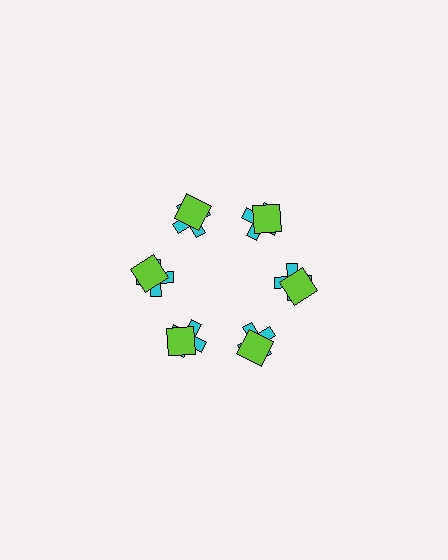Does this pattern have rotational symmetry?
Yes, this pattern has 6-fold rotational symmetry. It looks the same after rotating 60 degrees around the center.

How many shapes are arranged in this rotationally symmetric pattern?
There are 12 shapes, arranged in 6 groups of 2.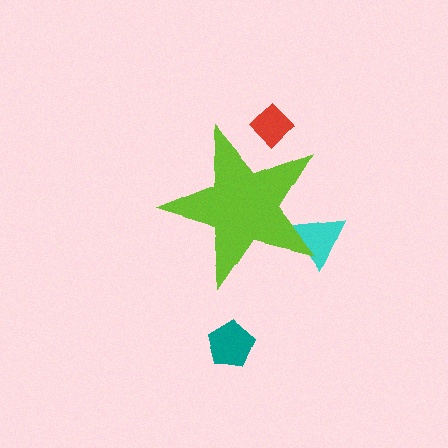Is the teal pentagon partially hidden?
No, the teal pentagon is fully visible.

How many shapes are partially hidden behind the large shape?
2 shapes are partially hidden.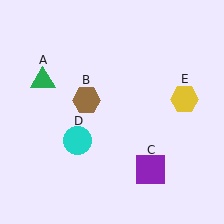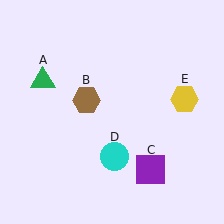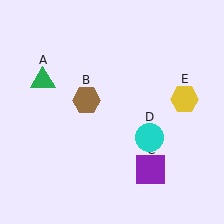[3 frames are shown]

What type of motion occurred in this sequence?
The cyan circle (object D) rotated counterclockwise around the center of the scene.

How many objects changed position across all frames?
1 object changed position: cyan circle (object D).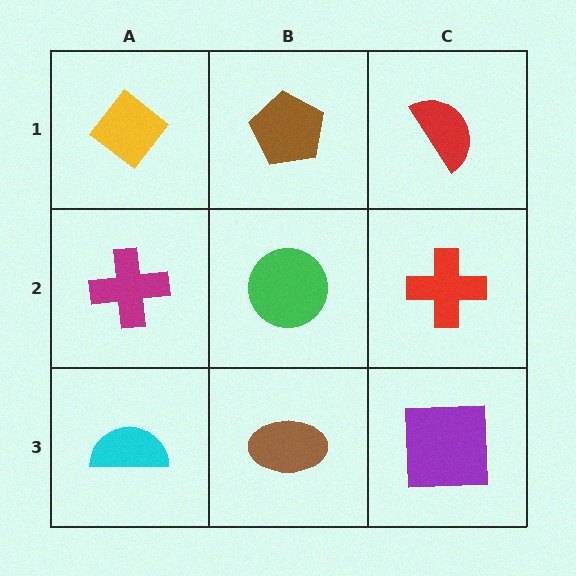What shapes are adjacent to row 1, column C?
A red cross (row 2, column C), a brown pentagon (row 1, column B).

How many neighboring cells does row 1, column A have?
2.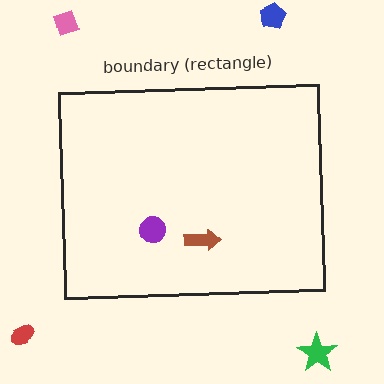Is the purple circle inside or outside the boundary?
Inside.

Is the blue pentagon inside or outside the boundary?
Outside.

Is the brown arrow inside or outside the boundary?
Inside.